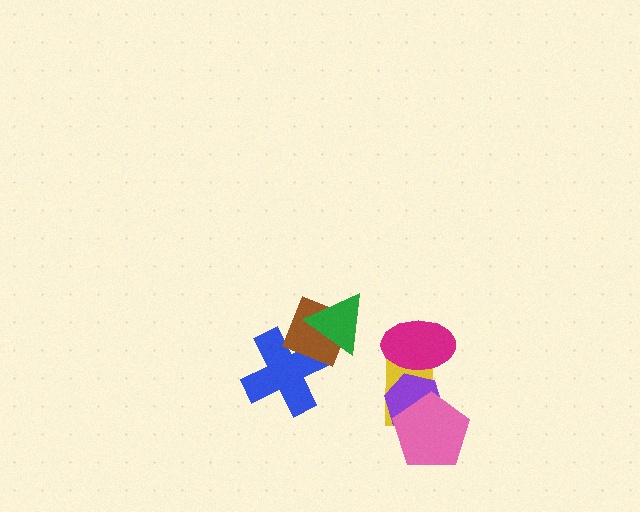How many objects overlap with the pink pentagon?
2 objects overlap with the pink pentagon.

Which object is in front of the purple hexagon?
The pink pentagon is in front of the purple hexagon.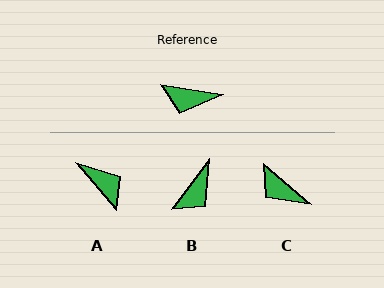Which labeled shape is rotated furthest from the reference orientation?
A, about 140 degrees away.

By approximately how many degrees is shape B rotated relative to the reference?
Approximately 63 degrees counter-clockwise.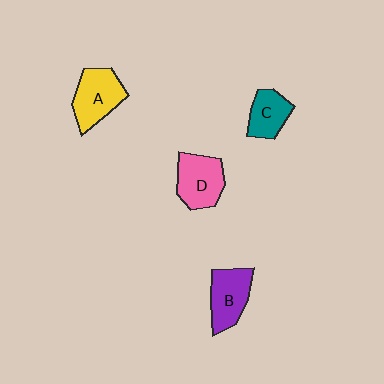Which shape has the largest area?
Shape A (yellow).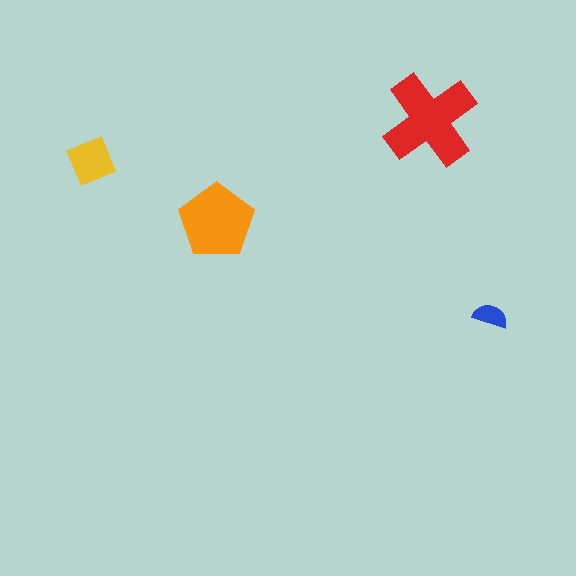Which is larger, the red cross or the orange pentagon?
The red cross.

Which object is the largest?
The red cross.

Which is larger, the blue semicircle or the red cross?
The red cross.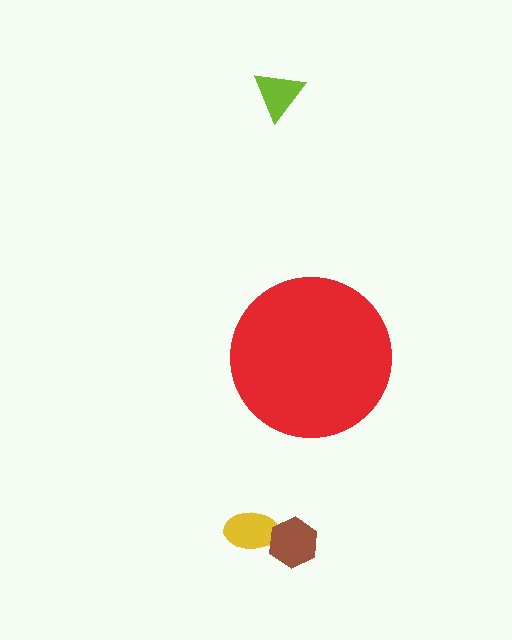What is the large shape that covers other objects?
A red circle.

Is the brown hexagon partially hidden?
No, the brown hexagon is fully visible.